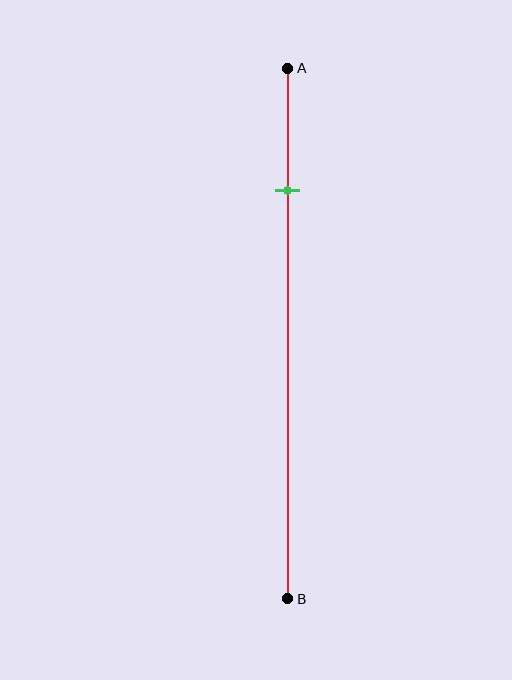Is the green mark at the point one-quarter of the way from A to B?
Yes, the mark is approximately at the one-quarter point.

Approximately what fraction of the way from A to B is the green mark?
The green mark is approximately 25% of the way from A to B.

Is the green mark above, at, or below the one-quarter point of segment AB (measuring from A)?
The green mark is approximately at the one-quarter point of segment AB.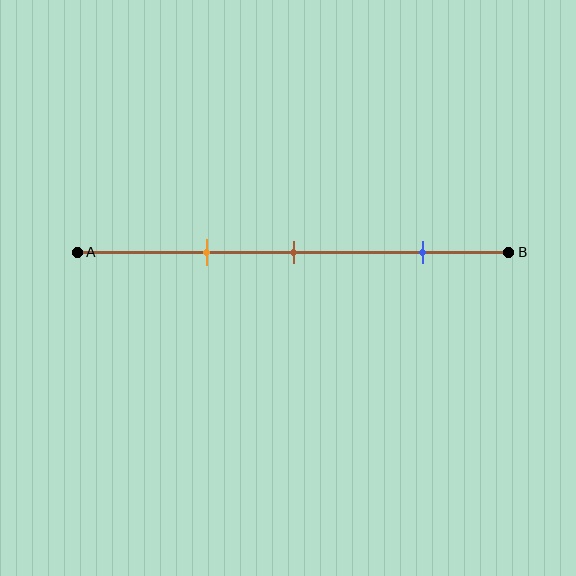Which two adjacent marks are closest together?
The orange and brown marks are the closest adjacent pair.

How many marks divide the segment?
There are 3 marks dividing the segment.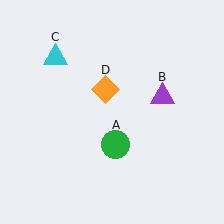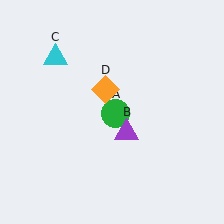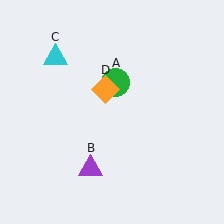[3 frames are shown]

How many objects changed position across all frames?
2 objects changed position: green circle (object A), purple triangle (object B).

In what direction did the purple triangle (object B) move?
The purple triangle (object B) moved down and to the left.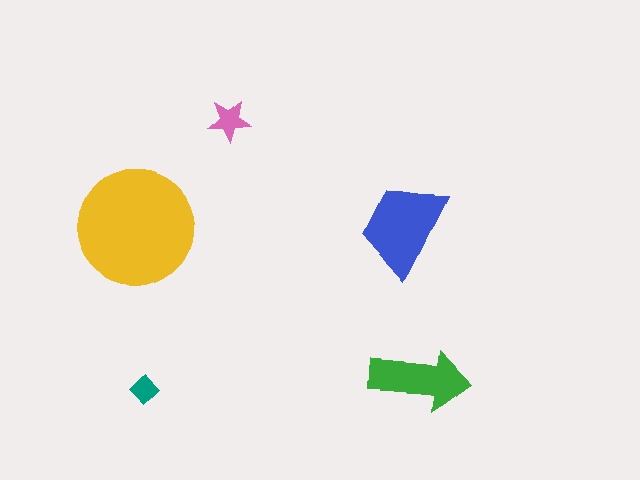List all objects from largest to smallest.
The yellow circle, the blue trapezoid, the green arrow, the pink star, the teal diamond.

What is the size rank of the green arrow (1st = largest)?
3rd.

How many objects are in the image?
There are 5 objects in the image.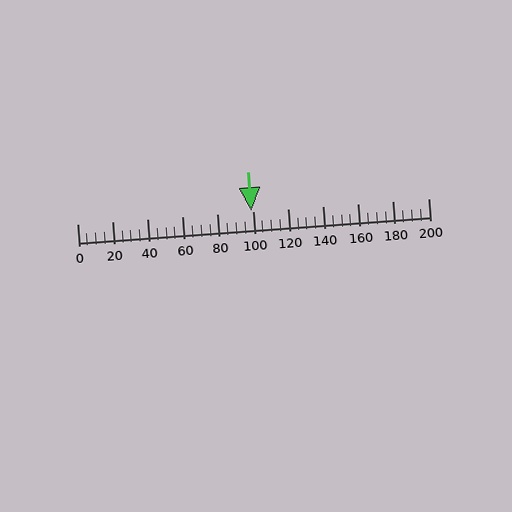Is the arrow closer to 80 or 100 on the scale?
The arrow is closer to 100.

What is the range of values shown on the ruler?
The ruler shows values from 0 to 200.